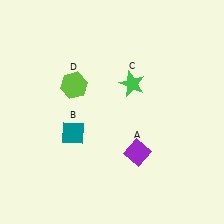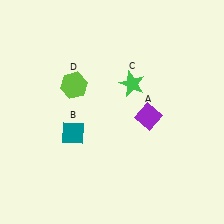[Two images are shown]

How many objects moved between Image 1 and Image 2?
1 object moved between the two images.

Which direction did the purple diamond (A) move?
The purple diamond (A) moved up.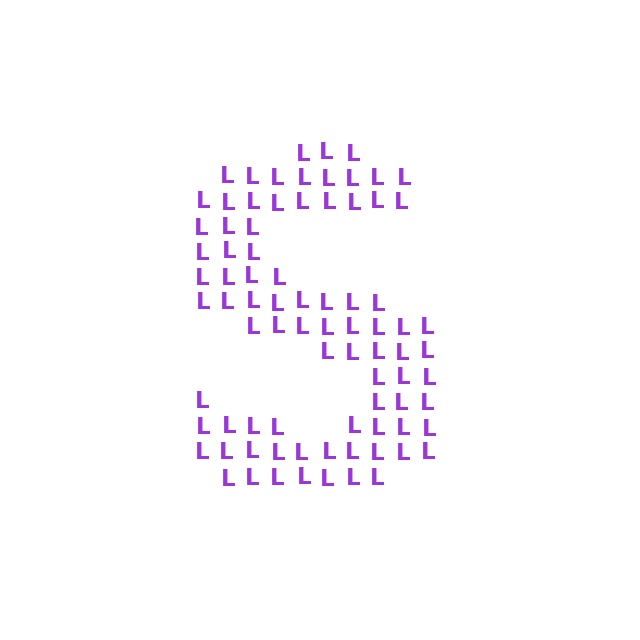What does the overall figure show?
The overall figure shows the letter S.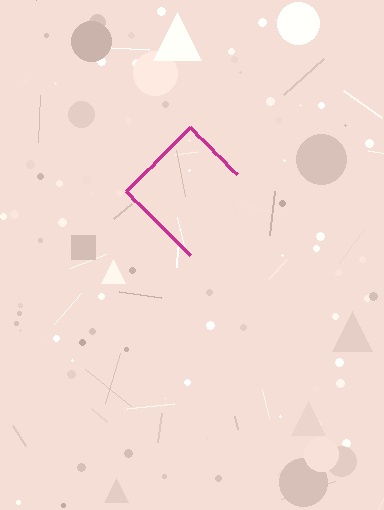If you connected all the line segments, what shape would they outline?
They would outline a diamond.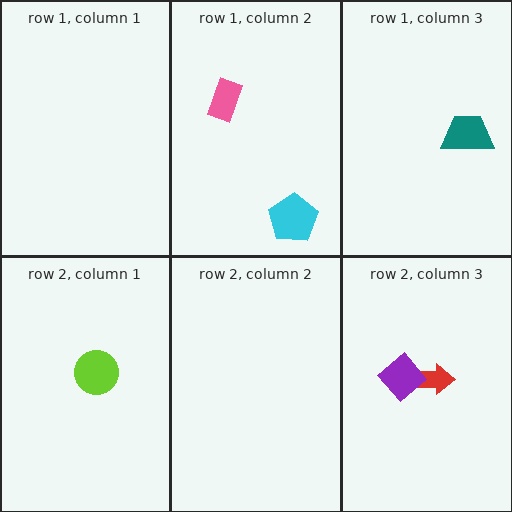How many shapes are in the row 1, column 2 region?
2.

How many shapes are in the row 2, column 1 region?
1.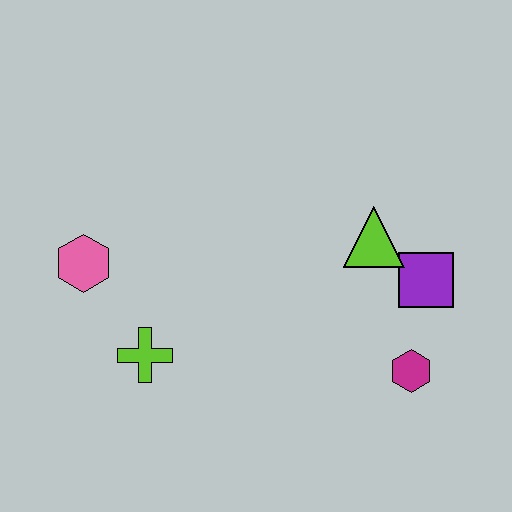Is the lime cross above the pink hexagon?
No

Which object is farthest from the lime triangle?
The pink hexagon is farthest from the lime triangle.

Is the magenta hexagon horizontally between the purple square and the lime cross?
Yes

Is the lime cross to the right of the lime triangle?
No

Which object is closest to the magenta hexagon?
The purple square is closest to the magenta hexagon.